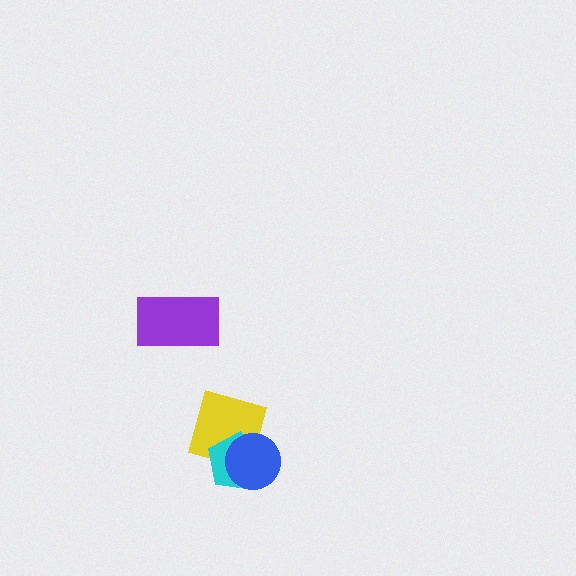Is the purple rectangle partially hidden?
No, no other shape covers it.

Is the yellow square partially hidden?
Yes, it is partially covered by another shape.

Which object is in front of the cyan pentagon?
The blue circle is in front of the cyan pentagon.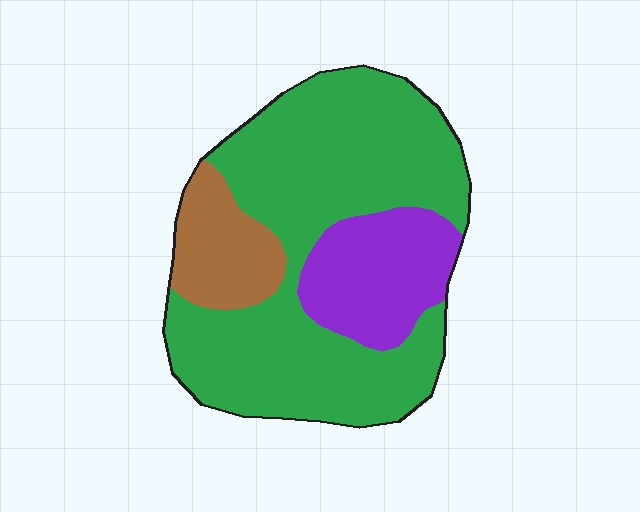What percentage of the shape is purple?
Purple takes up about one fifth (1/5) of the shape.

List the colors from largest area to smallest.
From largest to smallest: green, purple, brown.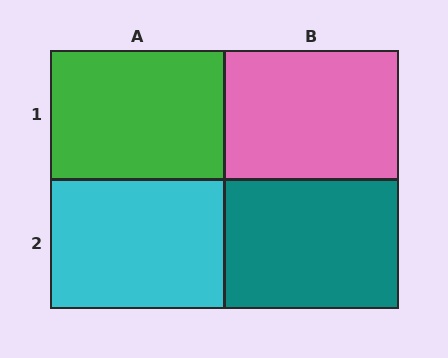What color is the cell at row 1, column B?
Pink.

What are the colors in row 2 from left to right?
Cyan, teal.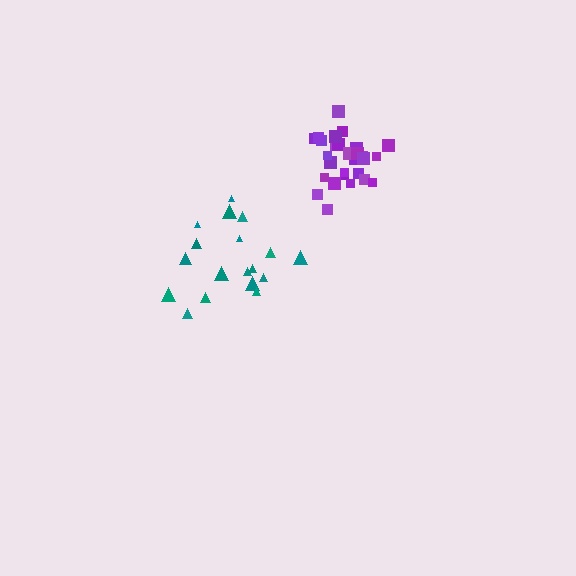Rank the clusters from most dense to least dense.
purple, teal.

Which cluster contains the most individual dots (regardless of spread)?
Purple (28).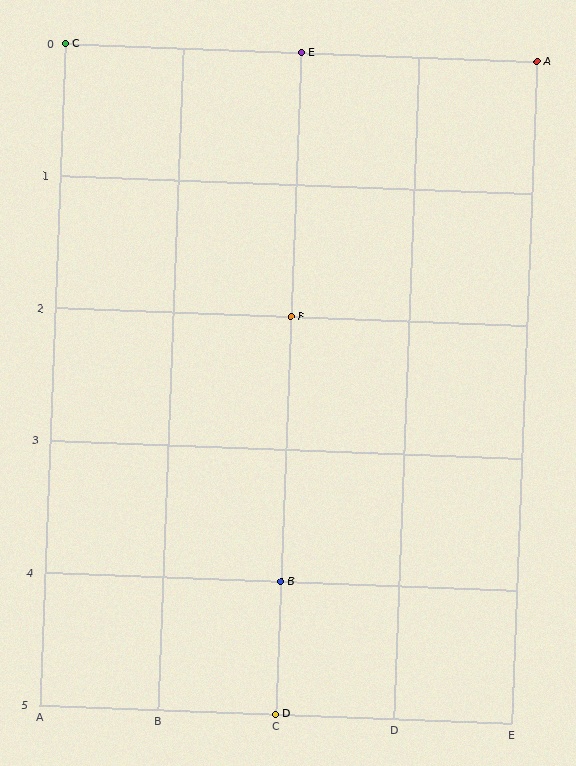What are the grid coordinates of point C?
Point C is at grid coordinates (A, 0).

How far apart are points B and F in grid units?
Points B and F are 2 rows apart.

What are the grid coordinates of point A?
Point A is at grid coordinates (E, 0).